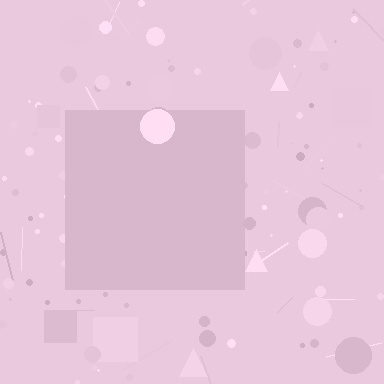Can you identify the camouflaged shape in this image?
The camouflaged shape is a square.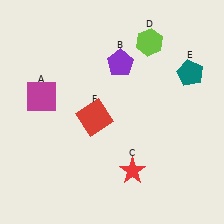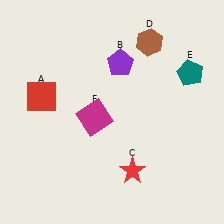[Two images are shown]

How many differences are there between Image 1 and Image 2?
There are 3 differences between the two images.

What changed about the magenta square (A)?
In Image 1, A is magenta. In Image 2, it changed to red.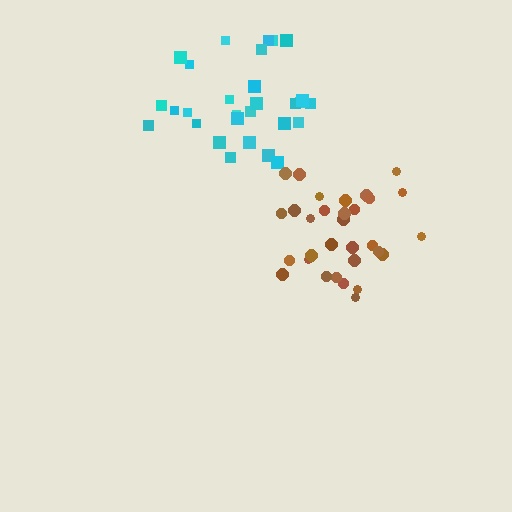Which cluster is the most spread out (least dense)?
Cyan.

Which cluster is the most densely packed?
Brown.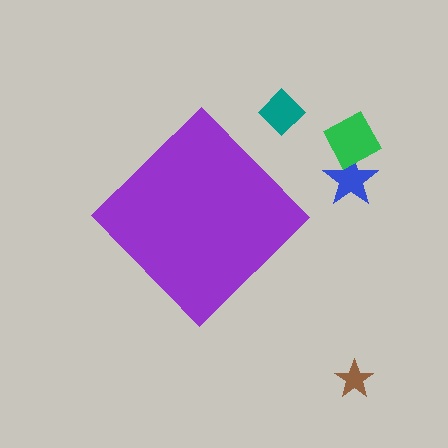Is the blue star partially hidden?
No, the blue star is fully visible.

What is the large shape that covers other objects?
A purple diamond.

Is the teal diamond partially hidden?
No, the teal diamond is fully visible.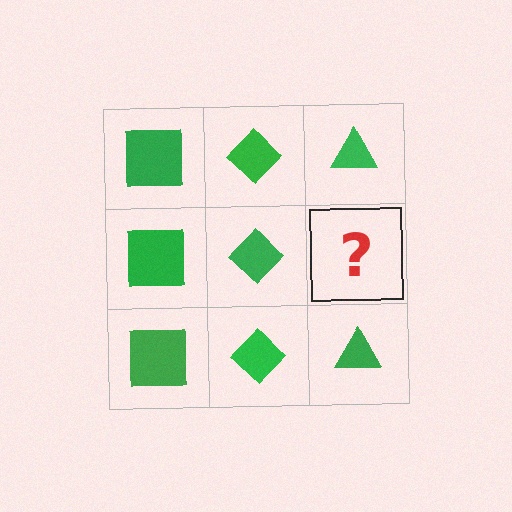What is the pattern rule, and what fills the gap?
The rule is that each column has a consistent shape. The gap should be filled with a green triangle.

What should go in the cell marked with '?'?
The missing cell should contain a green triangle.